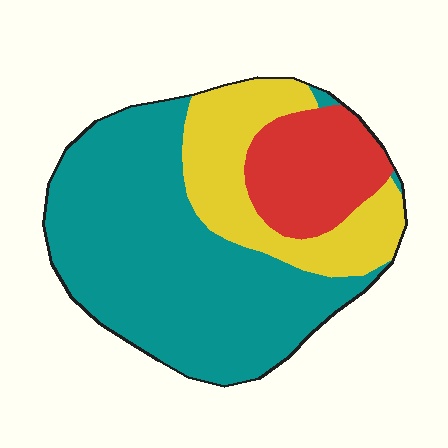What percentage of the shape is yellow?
Yellow takes up between a sixth and a third of the shape.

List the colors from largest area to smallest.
From largest to smallest: teal, yellow, red.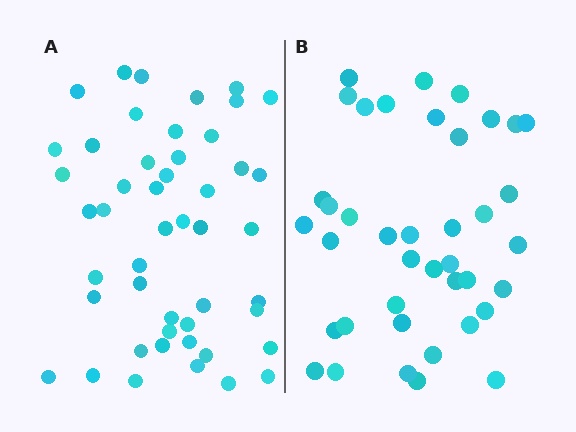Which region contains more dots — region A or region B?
Region A (the left region) has more dots.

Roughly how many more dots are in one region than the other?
Region A has roughly 8 or so more dots than region B.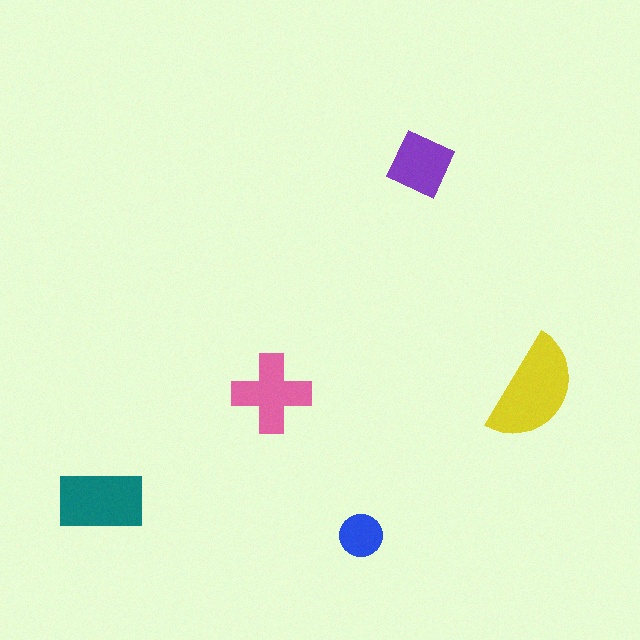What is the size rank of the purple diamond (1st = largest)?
4th.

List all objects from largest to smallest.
The yellow semicircle, the teal rectangle, the pink cross, the purple diamond, the blue circle.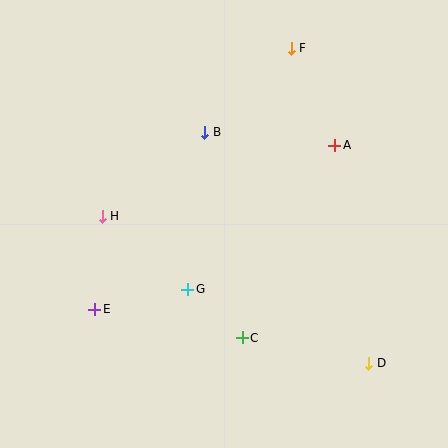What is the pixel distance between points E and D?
The distance between E and D is 279 pixels.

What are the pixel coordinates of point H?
Point H is at (102, 216).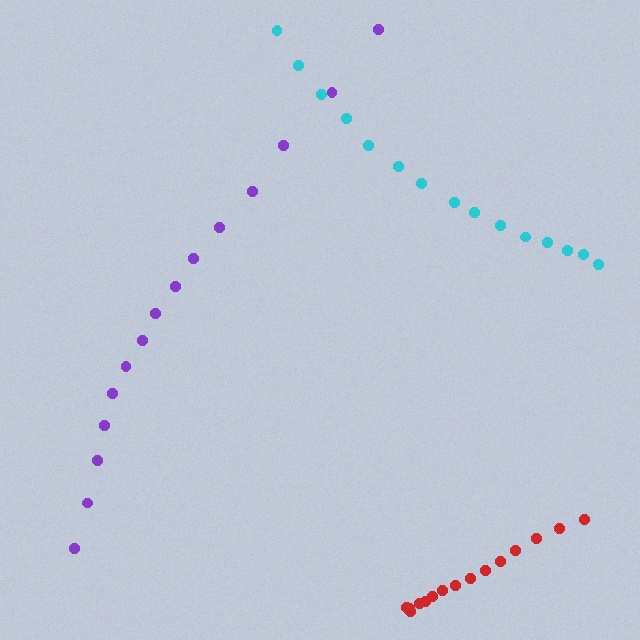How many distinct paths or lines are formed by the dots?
There are 3 distinct paths.